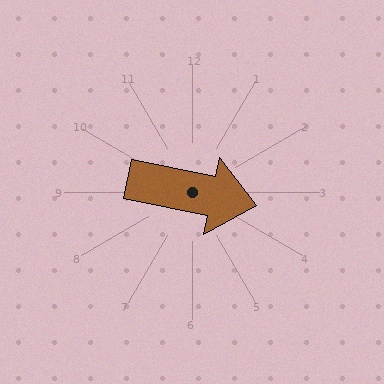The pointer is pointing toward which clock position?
Roughly 3 o'clock.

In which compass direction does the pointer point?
East.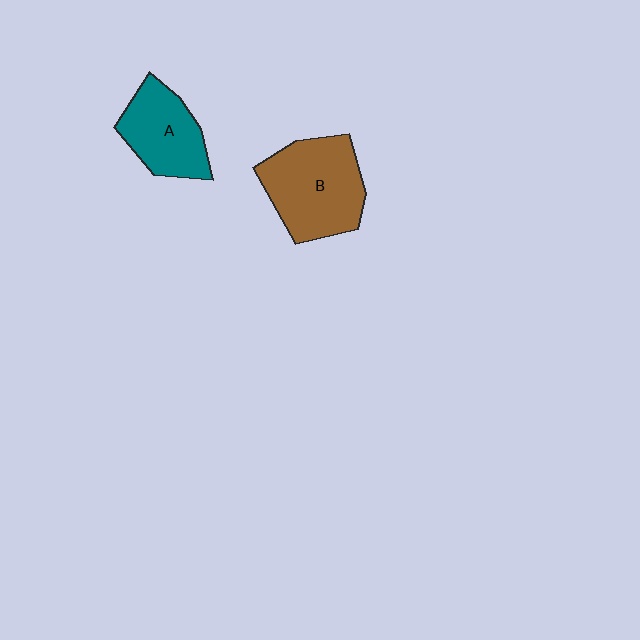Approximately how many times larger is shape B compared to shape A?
Approximately 1.4 times.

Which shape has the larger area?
Shape B (brown).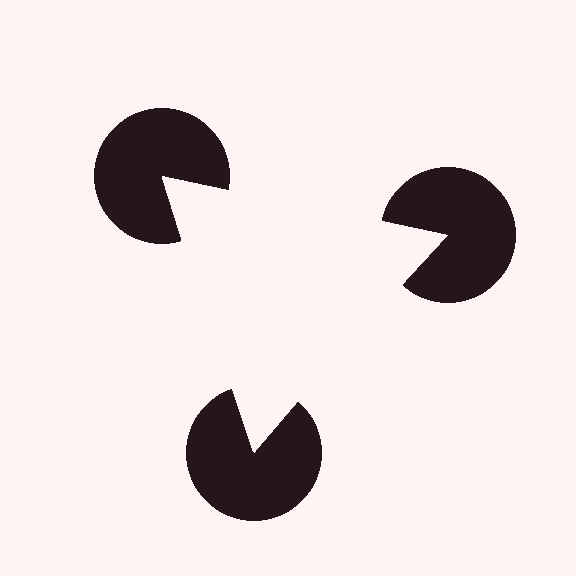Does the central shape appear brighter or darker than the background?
It typically appears slightly brighter than the background, even though no actual brightness change is drawn.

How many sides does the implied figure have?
3 sides.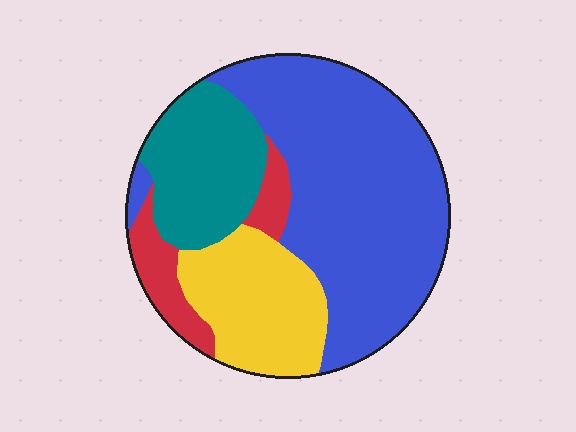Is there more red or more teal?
Teal.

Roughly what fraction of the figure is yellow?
Yellow covers 20% of the figure.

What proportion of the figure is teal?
Teal covers about 20% of the figure.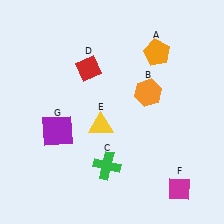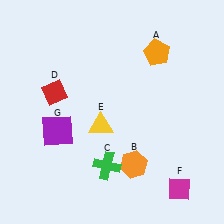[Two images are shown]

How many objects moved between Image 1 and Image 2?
2 objects moved between the two images.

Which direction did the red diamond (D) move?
The red diamond (D) moved left.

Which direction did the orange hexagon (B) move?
The orange hexagon (B) moved down.